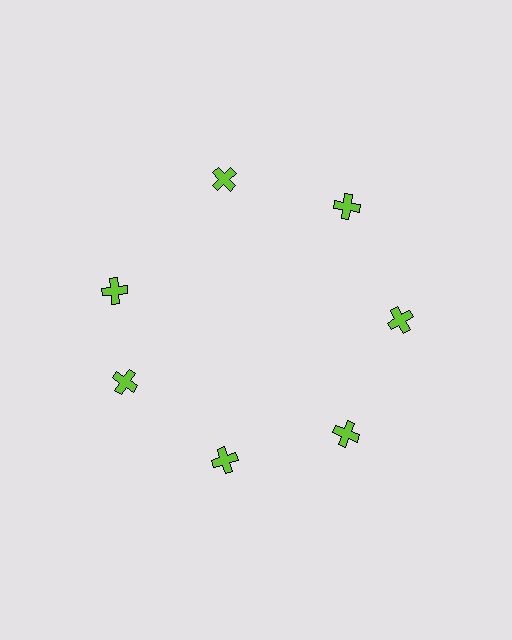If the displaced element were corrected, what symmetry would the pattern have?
It would have 7-fold rotational symmetry — the pattern would map onto itself every 51 degrees.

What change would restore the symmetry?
The symmetry would be restored by rotating it back into even spacing with its neighbors so that all 7 crosses sit at equal angles and equal distance from the center.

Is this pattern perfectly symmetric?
No. The 7 lime crosses are arranged in a ring, but one element near the 10 o'clock position is rotated out of alignment along the ring, breaking the 7-fold rotational symmetry.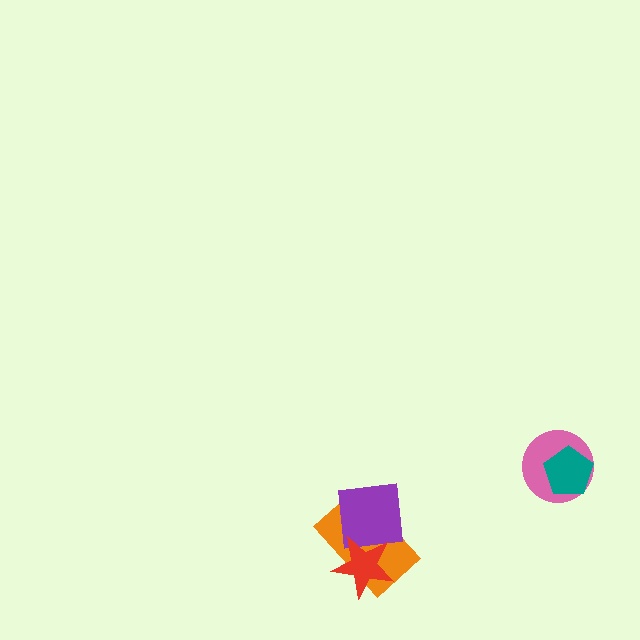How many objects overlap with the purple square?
2 objects overlap with the purple square.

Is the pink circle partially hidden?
Yes, it is partially covered by another shape.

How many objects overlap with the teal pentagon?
1 object overlaps with the teal pentagon.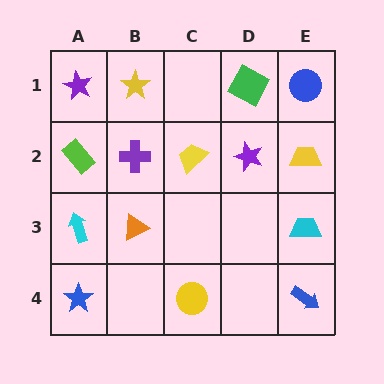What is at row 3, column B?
An orange triangle.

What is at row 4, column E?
A blue arrow.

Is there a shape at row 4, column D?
No, that cell is empty.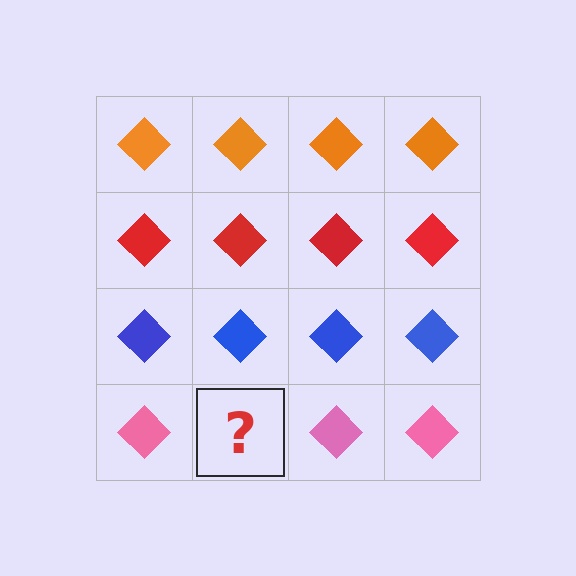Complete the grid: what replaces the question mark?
The question mark should be replaced with a pink diamond.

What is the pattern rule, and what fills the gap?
The rule is that each row has a consistent color. The gap should be filled with a pink diamond.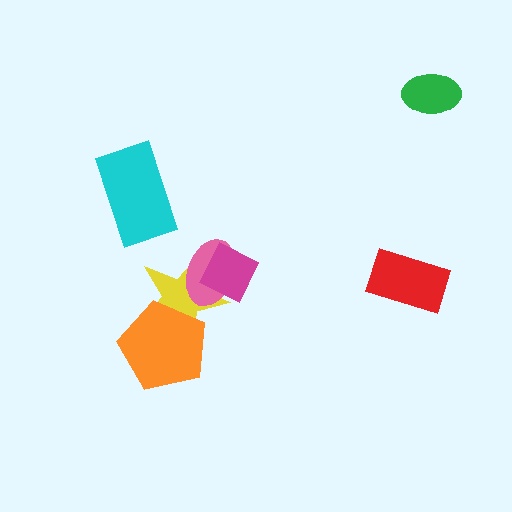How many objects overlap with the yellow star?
3 objects overlap with the yellow star.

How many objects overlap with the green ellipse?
0 objects overlap with the green ellipse.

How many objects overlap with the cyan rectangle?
0 objects overlap with the cyan rectangle.